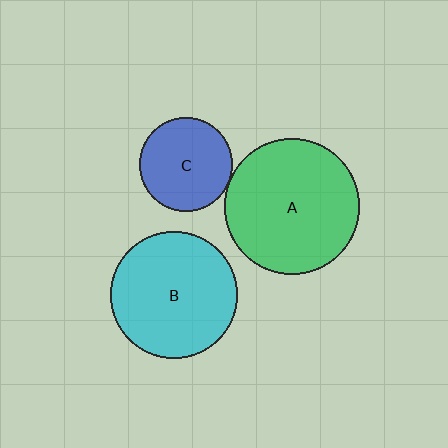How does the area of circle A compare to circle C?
Approximately 2.1 times.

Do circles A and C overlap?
Yes.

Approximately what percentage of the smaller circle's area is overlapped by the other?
Approximately 5%.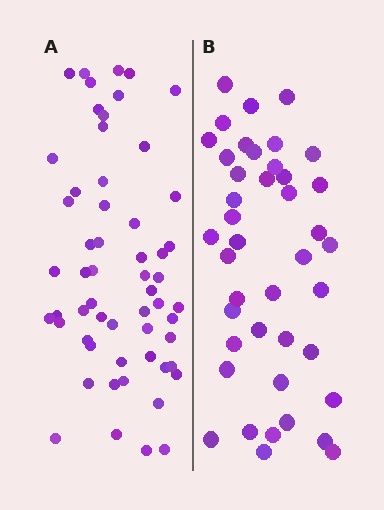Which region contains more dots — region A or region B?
Region A (the left region) has more dots.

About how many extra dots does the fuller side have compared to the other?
Region A has approximately 15 more dots than region B.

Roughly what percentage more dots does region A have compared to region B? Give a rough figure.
About 35% more.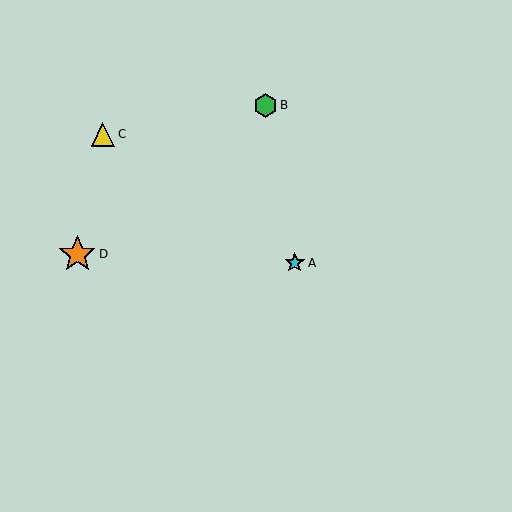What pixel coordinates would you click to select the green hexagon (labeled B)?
Click at (266, 105) to select the green hexagon B.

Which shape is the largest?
The orange star (labeled D) is the largest.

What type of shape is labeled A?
Shape A is a cyan star.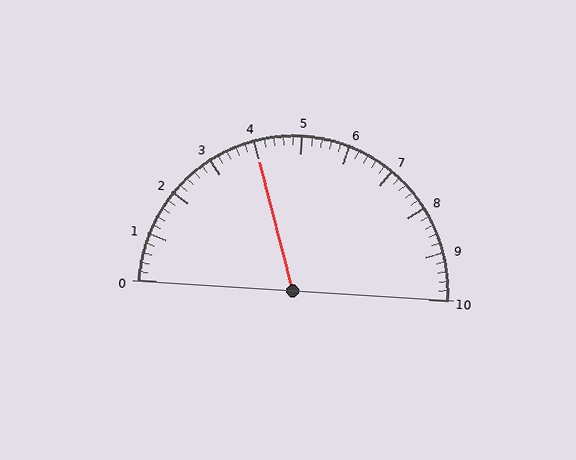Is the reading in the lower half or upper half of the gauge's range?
The reading is in the lower half of the range (0 to 10).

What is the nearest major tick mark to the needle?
The nearest major tick mark is 4.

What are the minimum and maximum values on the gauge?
The gauge ranges from 0 to 10.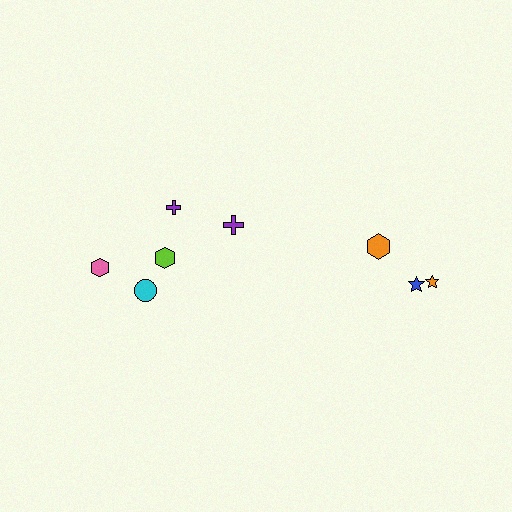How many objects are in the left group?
There are 5 objects.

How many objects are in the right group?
There are 3 objects.